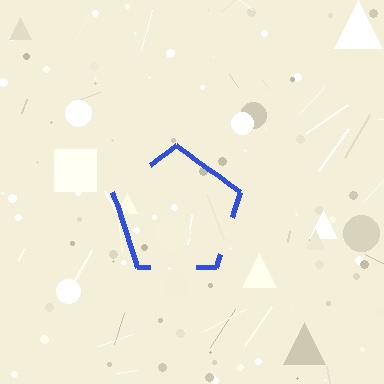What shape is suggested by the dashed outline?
The dashed outline suggests a pentagon.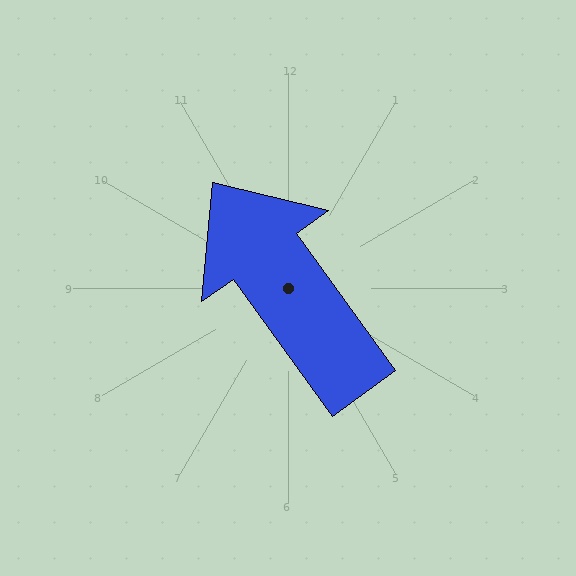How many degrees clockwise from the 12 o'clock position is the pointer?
Approximately 324 degrees.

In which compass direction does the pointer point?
Northwest.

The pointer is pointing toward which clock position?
Roughly 11 o'clock.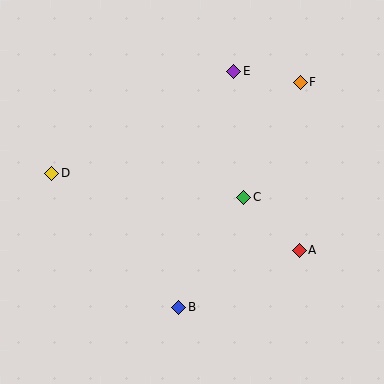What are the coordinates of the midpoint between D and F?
The midpoint between D and F is at (176, 128).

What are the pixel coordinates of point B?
Point B is at (179, 307).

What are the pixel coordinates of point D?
Point D is at (52, 173).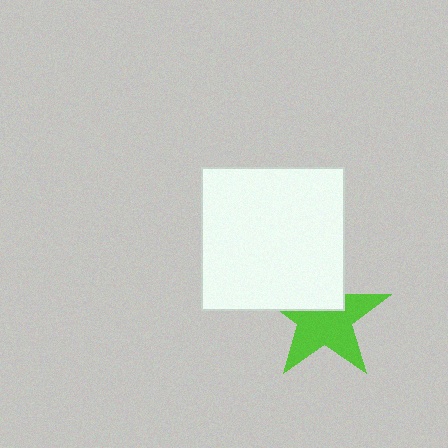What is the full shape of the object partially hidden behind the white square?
The partially hidden object is a lime star.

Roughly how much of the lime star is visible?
About half of it is visible (roughly 63%).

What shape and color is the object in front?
The object in front is a white square.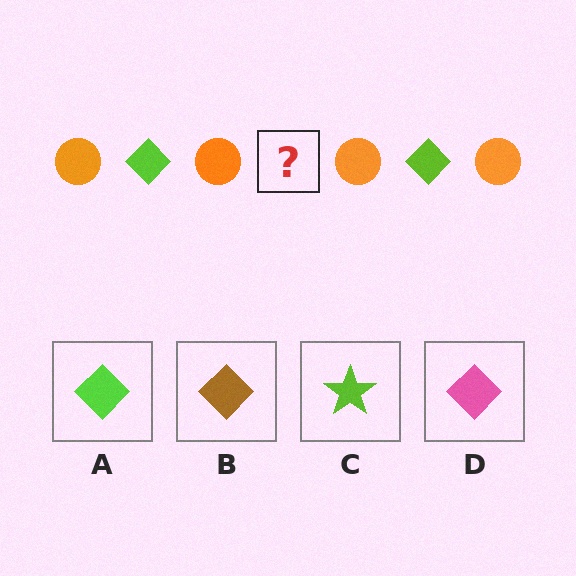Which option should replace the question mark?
Option A.